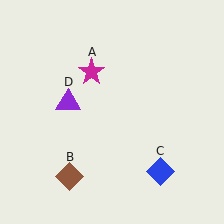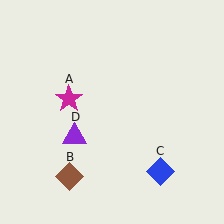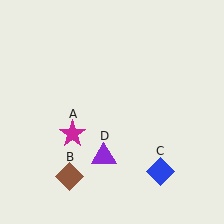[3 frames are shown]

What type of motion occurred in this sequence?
The magenta star (object A), purple triangle (object D) rotated counterclockwise around the center of the scene.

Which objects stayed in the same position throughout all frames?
Brown diamond (object B) and blue diamond (object C) remained stationary.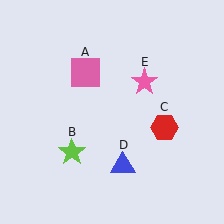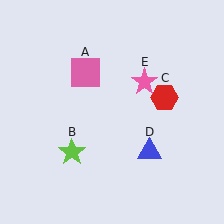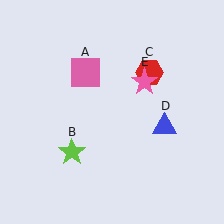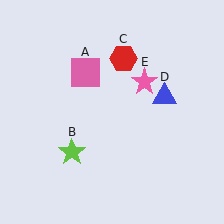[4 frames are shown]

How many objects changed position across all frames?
2 objects changed position: red hexagon (object C), blue triangle (object D).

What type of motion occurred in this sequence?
The red hexagon (object C), blue triangle (object D) rotated counterclockwise around the center of the scene.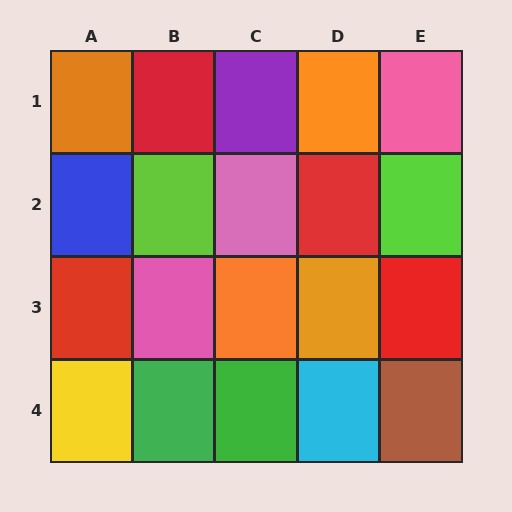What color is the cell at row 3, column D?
Orange.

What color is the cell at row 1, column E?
Pink.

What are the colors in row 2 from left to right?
Blue, lime, pink, red, lime.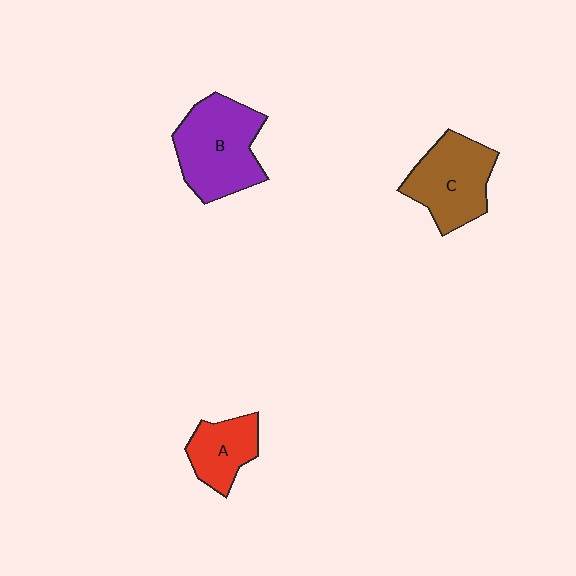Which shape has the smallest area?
Shape A (red).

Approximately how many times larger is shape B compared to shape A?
Approximately 1.8 times.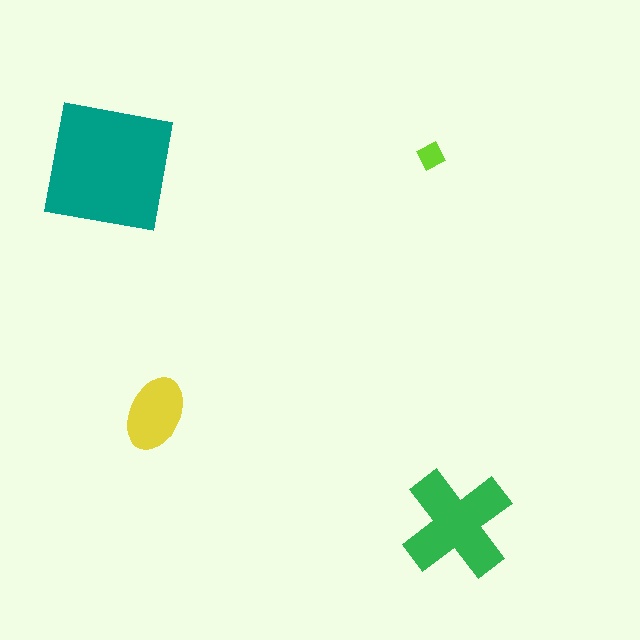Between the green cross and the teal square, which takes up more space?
The teal square.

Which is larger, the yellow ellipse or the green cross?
The green cross.